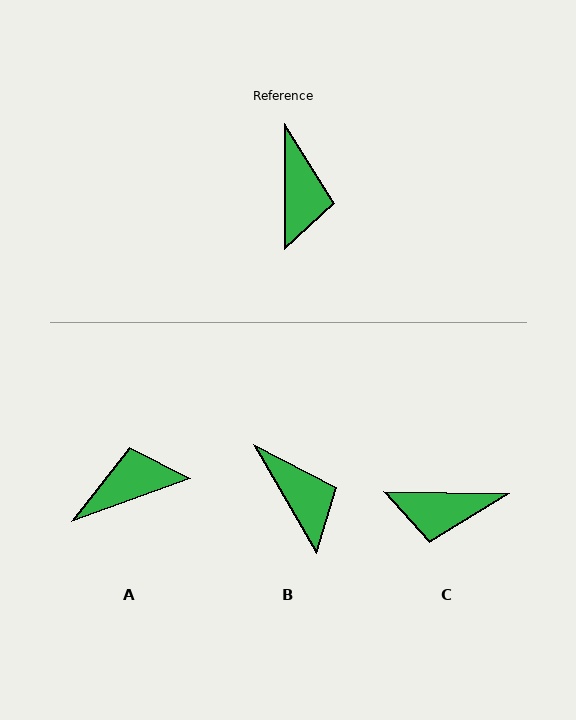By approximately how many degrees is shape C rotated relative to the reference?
Approximately 91 degrees clockwise.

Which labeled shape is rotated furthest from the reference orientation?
A, about 110 degrees away.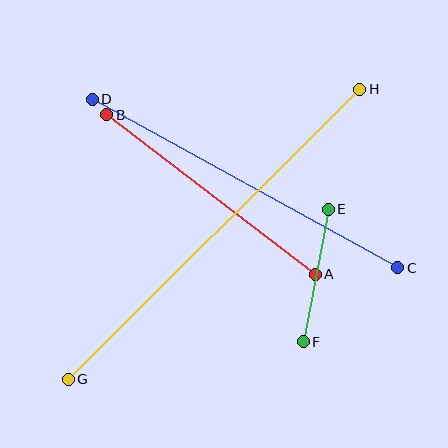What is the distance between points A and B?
The distance is approximately 262 pixels.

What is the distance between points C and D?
The distance is approximately 349 pixels.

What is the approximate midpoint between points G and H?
The midpoint is at approximately (214, 234) pixels.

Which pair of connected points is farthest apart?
Points G and H are farthest apart.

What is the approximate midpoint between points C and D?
The midpoint is at approximately (245, 183) pixels.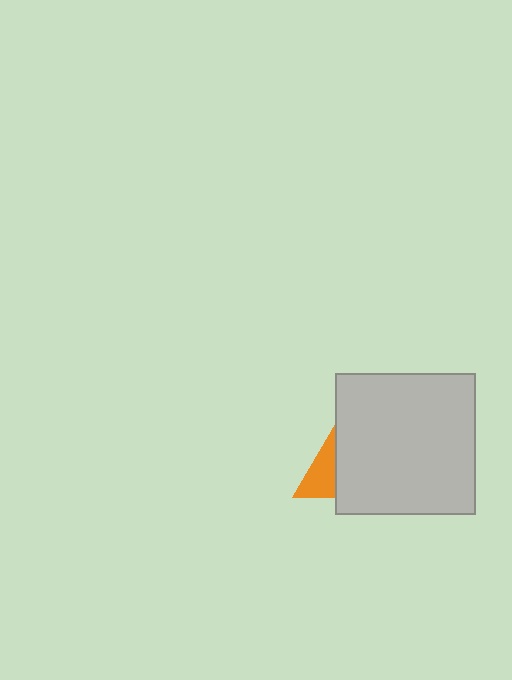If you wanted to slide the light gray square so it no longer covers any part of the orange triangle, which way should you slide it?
Slide it right — that is the most direct way to separate the two shapes.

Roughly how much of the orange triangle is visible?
About half of it is visible (roughly 48%).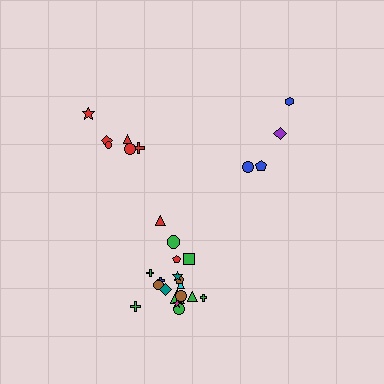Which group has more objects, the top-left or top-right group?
The top-left group.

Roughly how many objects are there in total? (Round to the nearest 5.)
Roughly 30 objects in total.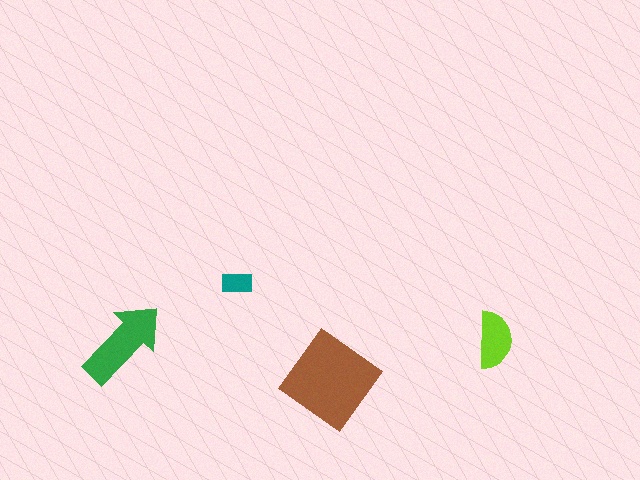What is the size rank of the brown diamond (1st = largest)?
1st.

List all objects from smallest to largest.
The teal rectangle, the lime semicircle, the green arrow, the brown diamond.